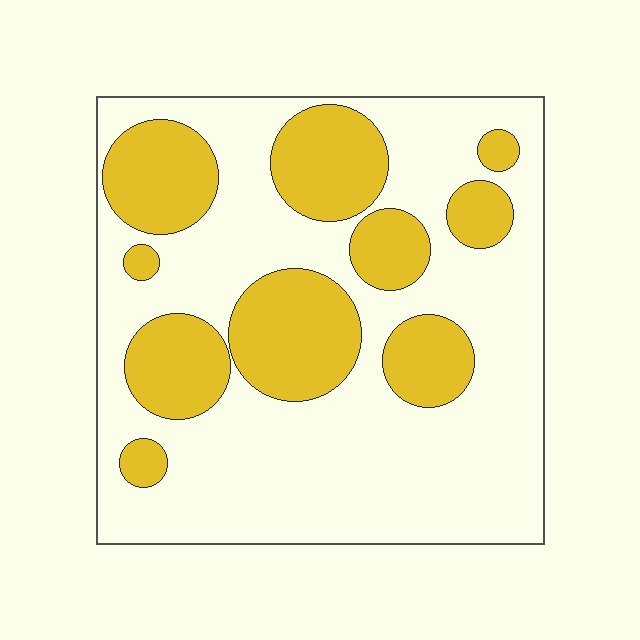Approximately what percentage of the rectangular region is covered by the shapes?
Approximately 30%.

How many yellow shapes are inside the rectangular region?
10.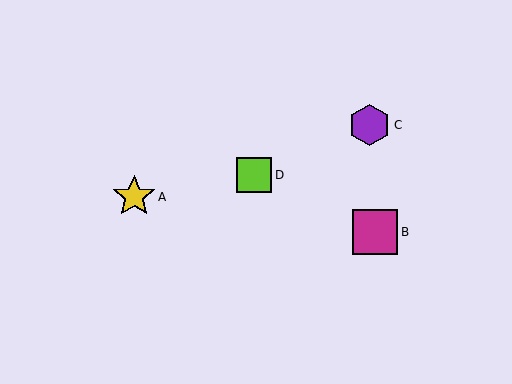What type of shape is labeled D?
Shape D is a lime square.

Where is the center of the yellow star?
The center of the yellow star is at (134, 197).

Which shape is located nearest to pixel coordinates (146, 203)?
The yellow star (labeled A) at (134, 197) is nearest to that location.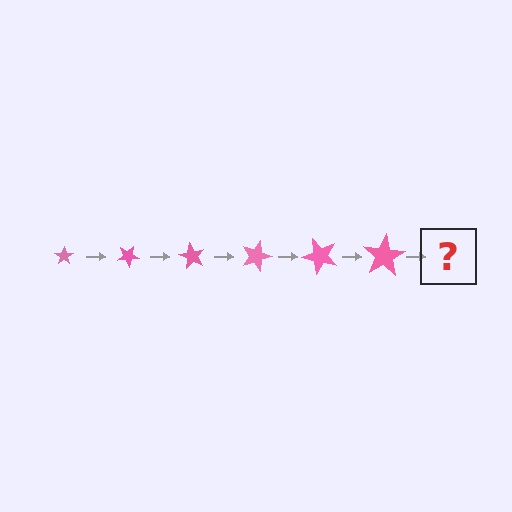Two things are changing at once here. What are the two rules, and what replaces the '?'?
The two rules are that the star grows larger each step and it rotates 30 degrees each step. The '?' should be a star, larger than the previous one and rotated 180 degrees from the start.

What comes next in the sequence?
The next element should be a star, larger than the previous one and rotated 180 degrees from the start.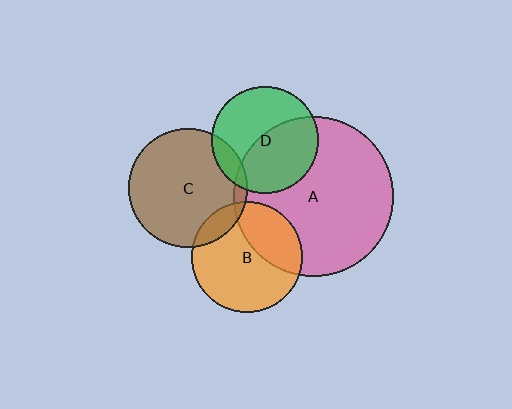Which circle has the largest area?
Circle A (pink).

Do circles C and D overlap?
Yes.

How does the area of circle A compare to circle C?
Approximately 1.8 times.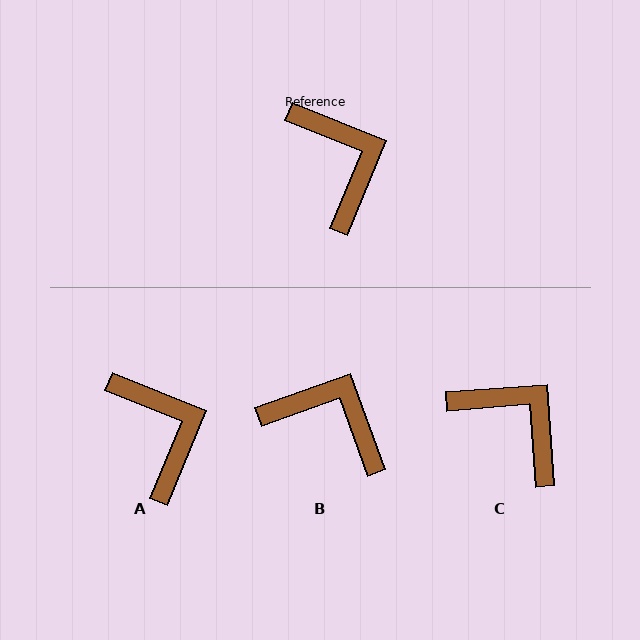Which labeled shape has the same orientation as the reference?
A.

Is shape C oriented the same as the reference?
No, it is off by about 27 degrees.